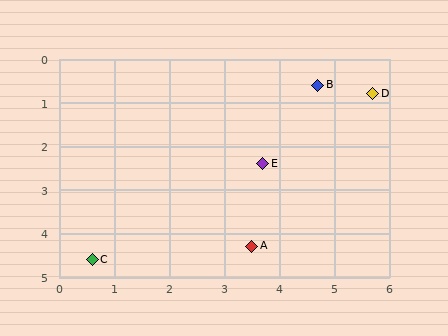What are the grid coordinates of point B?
Point B is at approximately (4.7, 0.6).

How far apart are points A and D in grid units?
Points A and D are about 4.1 grid units apart.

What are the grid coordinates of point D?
Point D is at approximately (5.7, 0.8).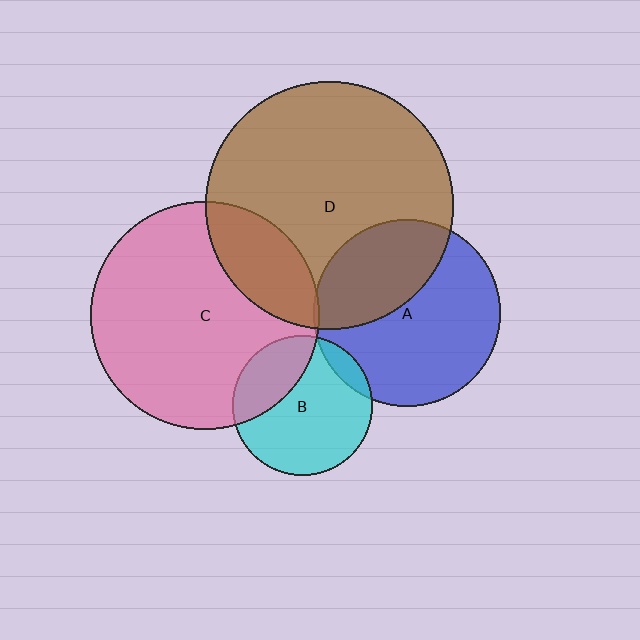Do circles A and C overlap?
Yes.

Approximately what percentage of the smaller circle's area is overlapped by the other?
Approximately 5%.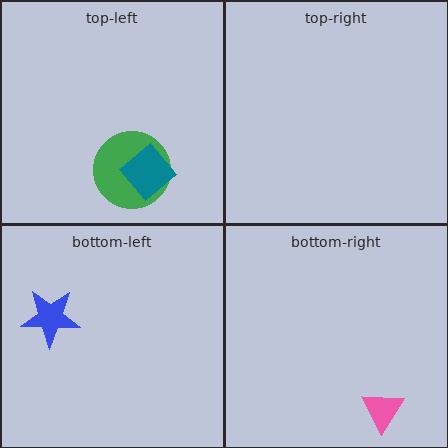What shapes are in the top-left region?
The green circle, the teal diamond.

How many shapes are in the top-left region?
2.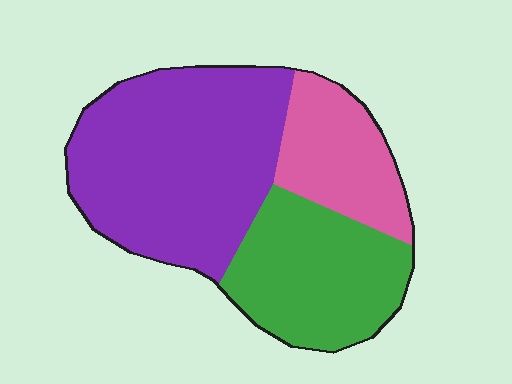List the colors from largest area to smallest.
From largest to smallest: purple, green, pink.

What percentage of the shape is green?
Green covers 30% of the shape.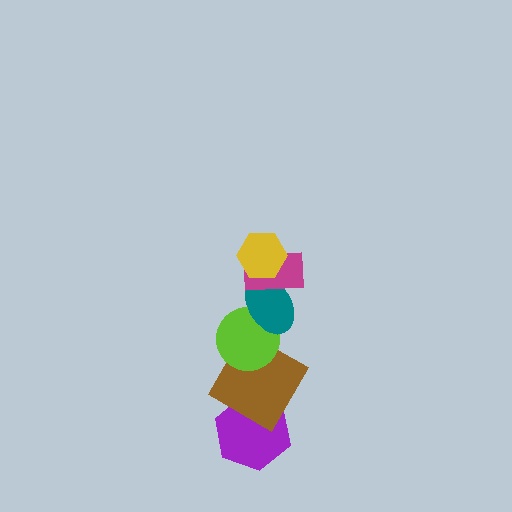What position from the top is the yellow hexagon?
The yellow hexagon is 1st from the top.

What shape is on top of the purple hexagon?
The brown square is on top of the purple hexagon.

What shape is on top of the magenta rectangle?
The yellow hexagon is on top of the magenta rectangle.